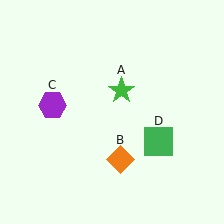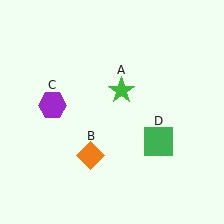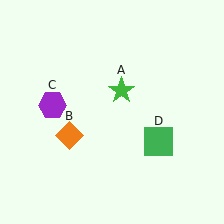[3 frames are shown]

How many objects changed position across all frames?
1 object changed position: orange diamond (object B).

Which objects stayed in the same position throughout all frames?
Green star (object A) and purple hexagon (object C) and green square (object D) remained stationary.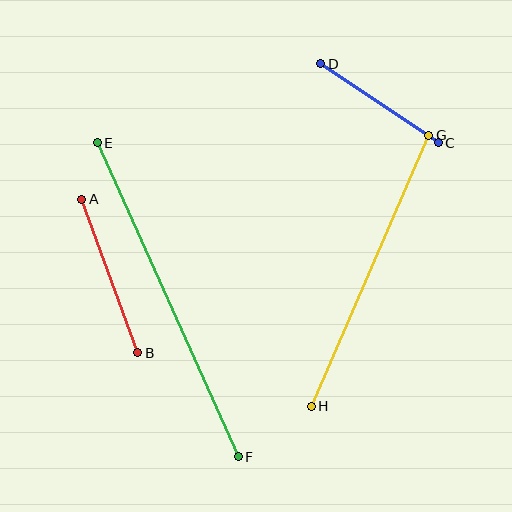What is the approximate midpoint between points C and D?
The midpoint is at approximately (379, 103) pixels.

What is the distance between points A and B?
The distance is approximately 164 pixels.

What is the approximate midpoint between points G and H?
The midpoint is at approximately (370, 271) pixels.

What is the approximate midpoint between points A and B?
The midpoint is at approximately (110, 276) pixels.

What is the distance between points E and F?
The distance is approximately 344 pixels.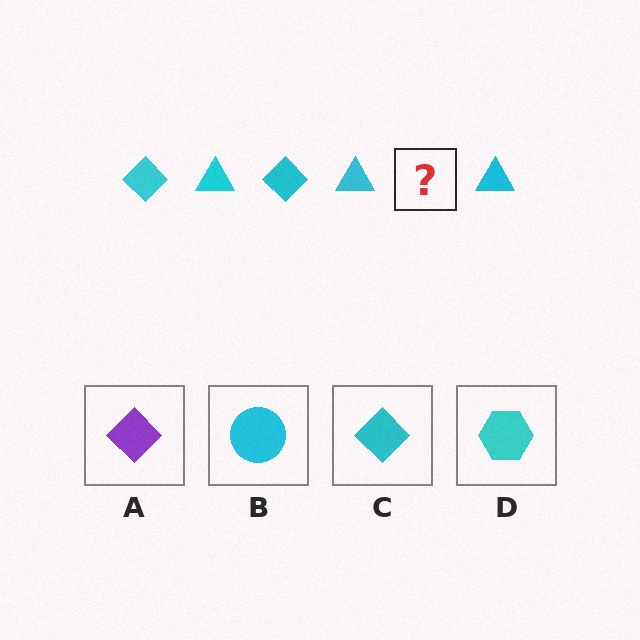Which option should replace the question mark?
Option C.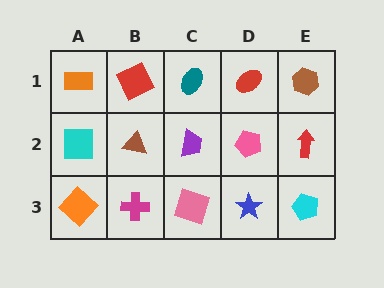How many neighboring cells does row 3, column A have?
2.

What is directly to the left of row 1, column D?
A teal ellipse.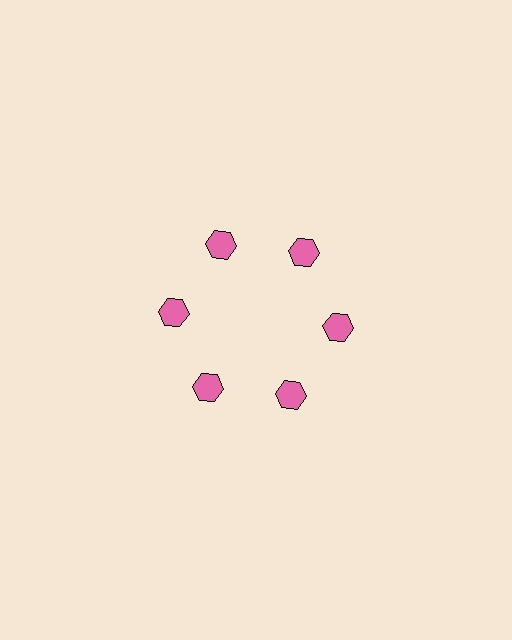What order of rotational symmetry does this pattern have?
This pattern has 6-fold rotational symmetry.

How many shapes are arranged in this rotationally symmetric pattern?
There are 6 shapes, arranged in 6 groups of 1.